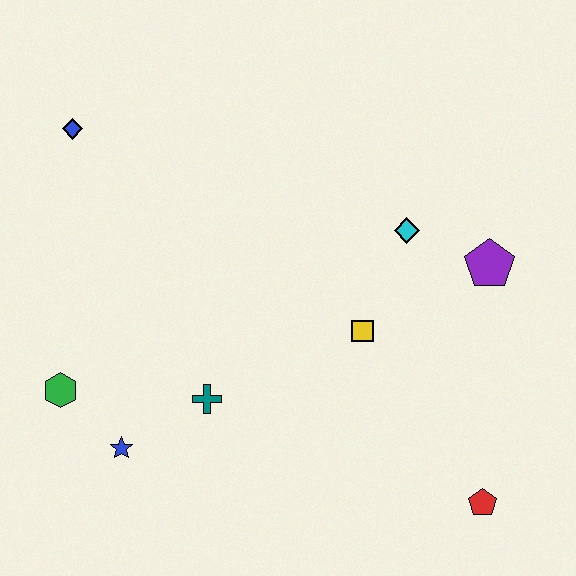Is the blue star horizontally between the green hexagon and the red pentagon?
Yes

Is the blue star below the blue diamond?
Yes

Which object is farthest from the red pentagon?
The blue diamond is farthest from the red pentagon.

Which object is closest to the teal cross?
The blue star is closest to the teal cross.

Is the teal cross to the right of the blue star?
Yes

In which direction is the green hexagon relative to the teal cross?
The green hexagon is to the left of the teal cross.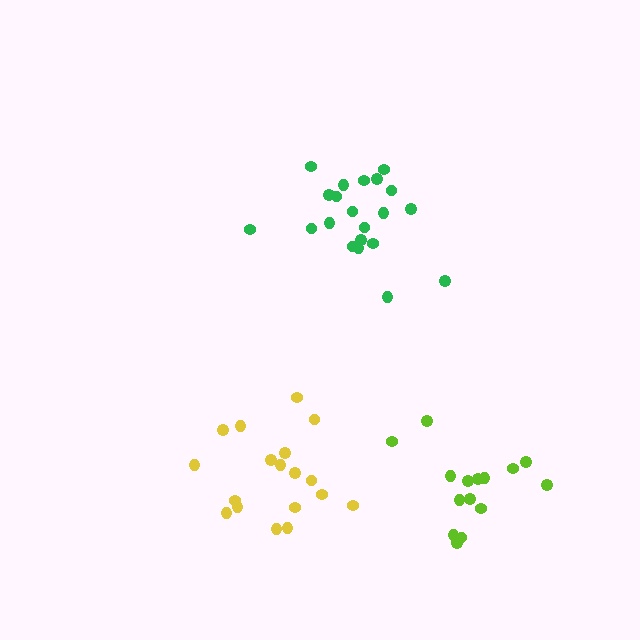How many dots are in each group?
Group 1: 21 dots, Group 2: 18 dots, Group 3: 15 dots (54 total).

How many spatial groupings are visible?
There are 3 spatial groupings.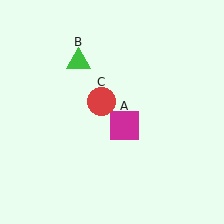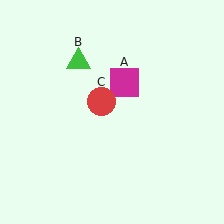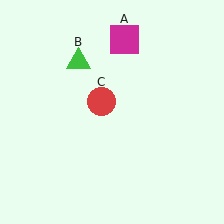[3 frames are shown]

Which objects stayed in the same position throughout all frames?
Green triangle (object B) and red circle (object C) remained stationary.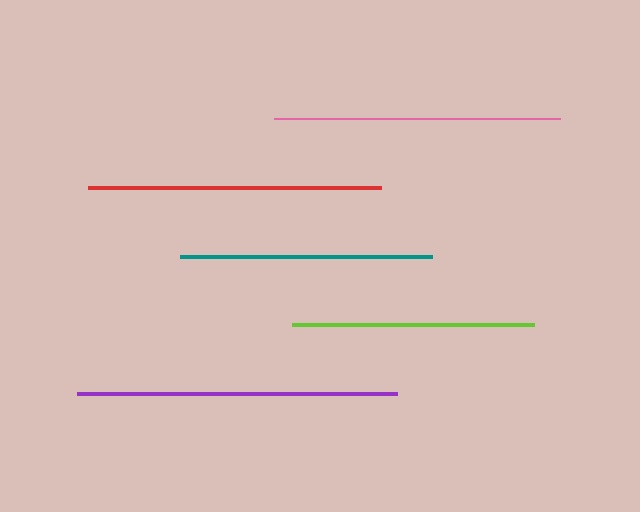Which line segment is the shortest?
The lime line is the shortest at approximately 242 pixels.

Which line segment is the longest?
The purple line is the longest at approximately 320 pixels.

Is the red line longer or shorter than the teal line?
The red line is longer than the teal line.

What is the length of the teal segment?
The teal segment is approximately 253 pixels long.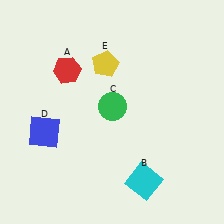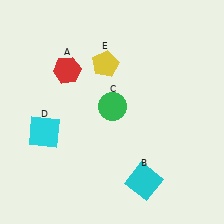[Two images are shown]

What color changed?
The square (D) changed from blue in Image 1 to cyan in Image 2.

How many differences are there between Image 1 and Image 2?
There is 1 difference between the two images.